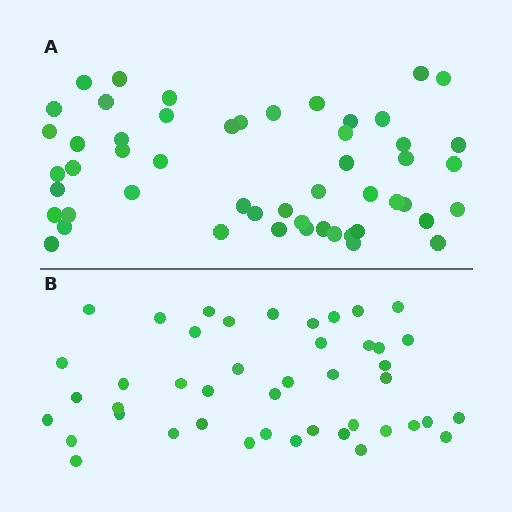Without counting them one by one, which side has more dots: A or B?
Region A (the top region) has more dots.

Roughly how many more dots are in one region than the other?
Region A has roughly 8 or so more dots than region B.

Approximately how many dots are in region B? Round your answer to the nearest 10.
About 40 dots. (The exact count is 44, which rounds to 40.)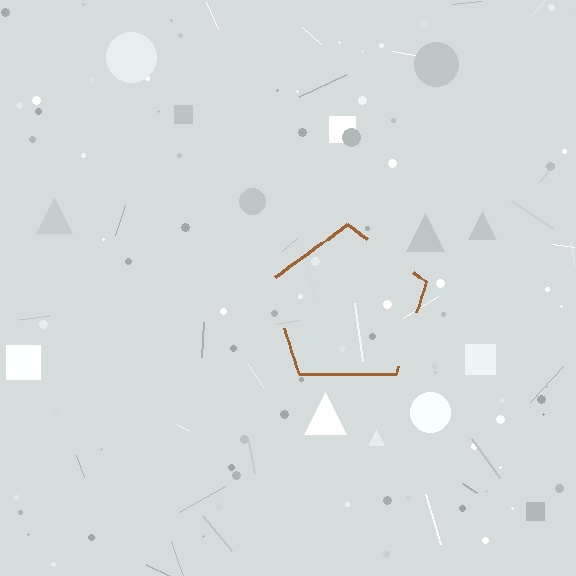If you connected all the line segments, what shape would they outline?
They would outline a pentagon.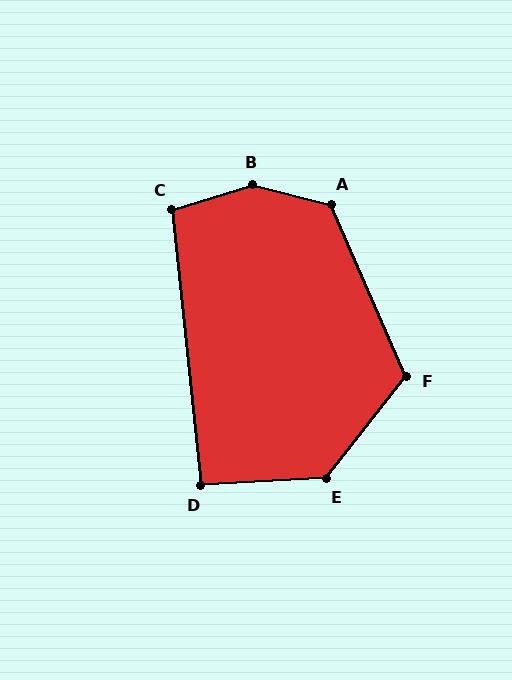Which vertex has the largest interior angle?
B, at approximately 149 degrees.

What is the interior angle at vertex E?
Approximately 131 degrees (obtuse).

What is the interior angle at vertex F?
Approximately 118 degrees (obtuse).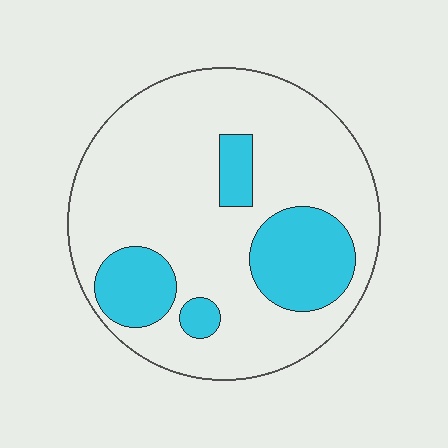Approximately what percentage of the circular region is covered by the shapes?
Approximately 25%.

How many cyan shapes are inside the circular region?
4.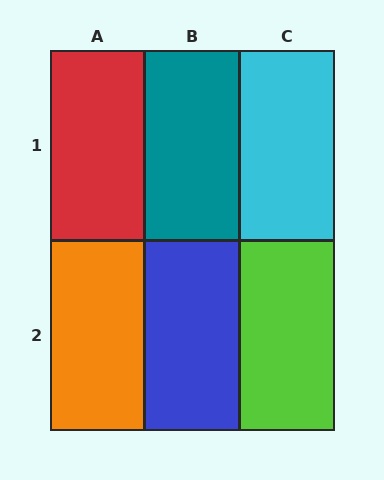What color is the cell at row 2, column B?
Blue.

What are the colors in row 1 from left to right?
Red, teal, cyan.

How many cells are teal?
1 cell is teal.